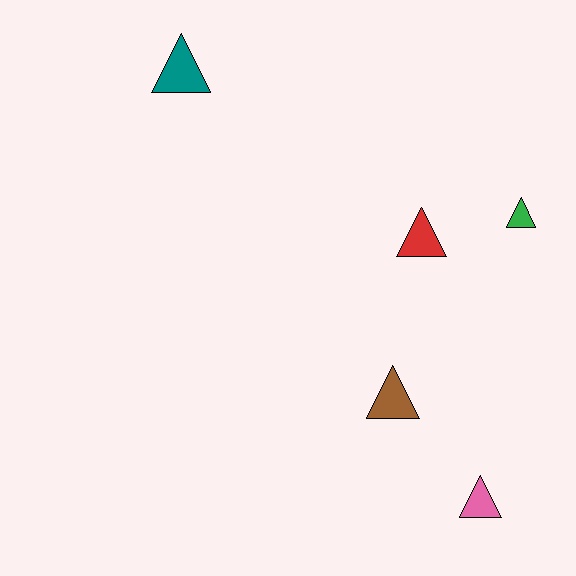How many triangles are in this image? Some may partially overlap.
There are 5 triangles.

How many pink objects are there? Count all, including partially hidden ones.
There is 1 pink object.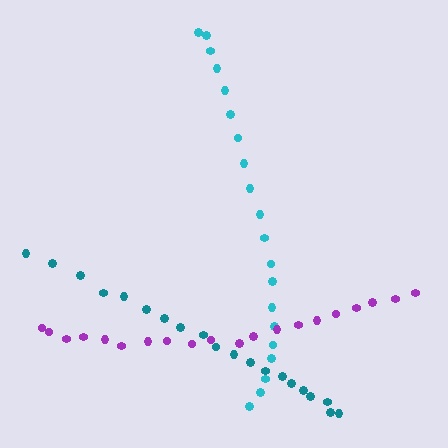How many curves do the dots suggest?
There are 3 distinct paths.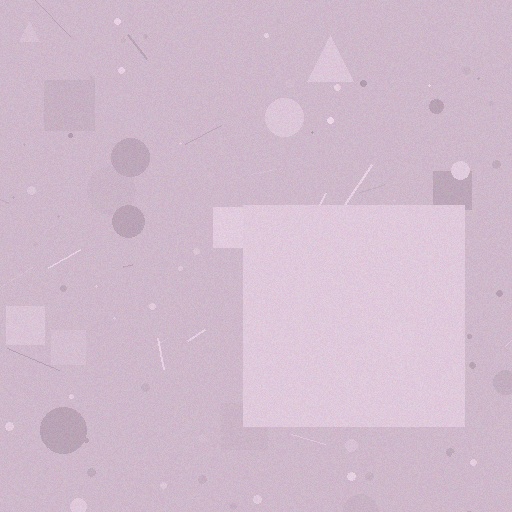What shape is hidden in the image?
A square is hidden in the image.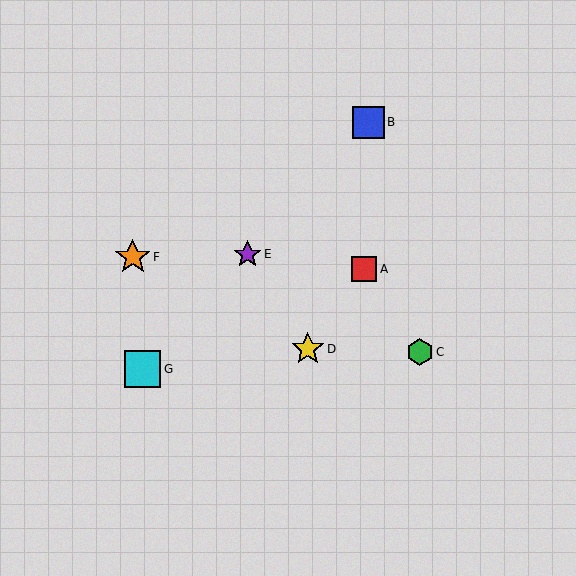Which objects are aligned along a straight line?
Objects B, E, G are aligned along a straight line.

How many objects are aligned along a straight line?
3 objects (B, E, G) are aligned along a straight line.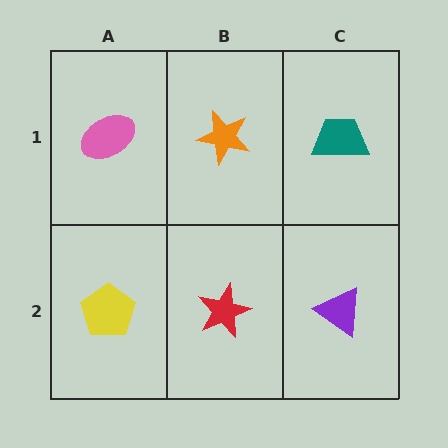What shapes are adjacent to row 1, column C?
A purple triangle (row 2, column C), an orange star (row 1, column B).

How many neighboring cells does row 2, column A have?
2.